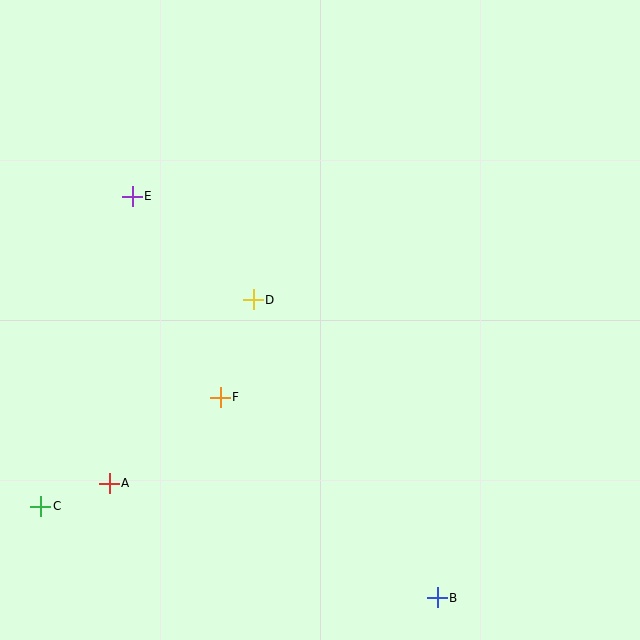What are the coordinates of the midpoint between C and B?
The midpoint between C and B is at (239, 552).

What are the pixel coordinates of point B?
Point B is at (437, 598).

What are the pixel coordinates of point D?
Point D is at (253, 300).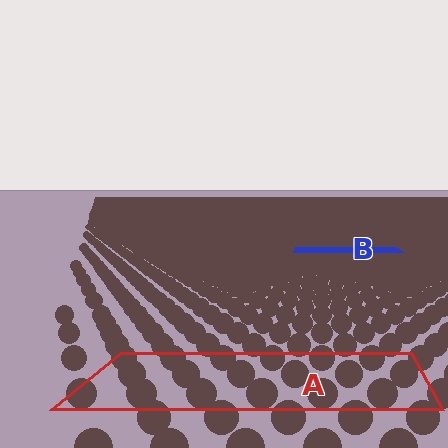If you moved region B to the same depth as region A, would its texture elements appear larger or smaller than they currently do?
They would appear larger. At a closer depth, the same texture elements are projected at a bigger on-screen size.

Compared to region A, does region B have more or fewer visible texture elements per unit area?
Region B has more texture elements per unit area — they are packed more densely because it is farther away.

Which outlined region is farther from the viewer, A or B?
Region B is farther from the viewer — the texture elements inside it appear smaller and more densely packed.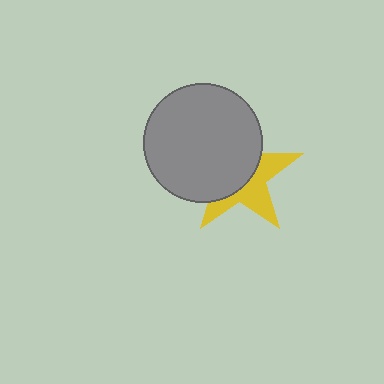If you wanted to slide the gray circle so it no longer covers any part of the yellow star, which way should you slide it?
Slide it toward the upper-left — that is the most direct way to separate the two shapes.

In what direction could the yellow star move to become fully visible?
The yellow star could move toward the lower-right. That would shift it out from behind the gray circle entirely.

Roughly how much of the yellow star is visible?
A small part of it is visible (roughly 44%).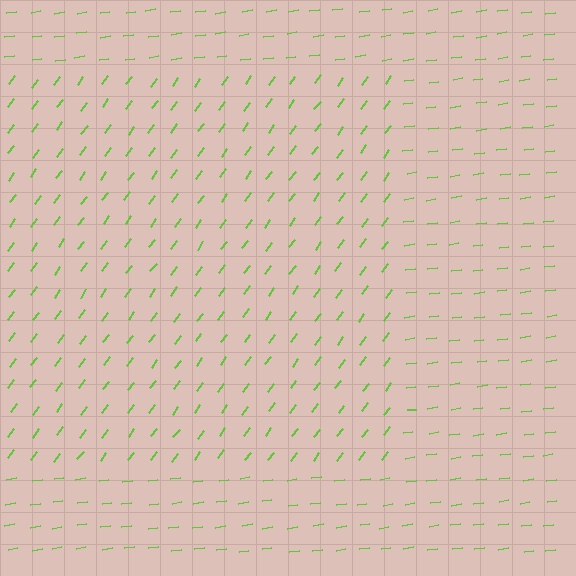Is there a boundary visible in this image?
Yes, there is a texture boundary formed by a change in line orientation.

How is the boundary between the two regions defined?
The boundary is defined purely by a change in line orientation (approximately 45 degrees difference). All lines are the same color and thickness.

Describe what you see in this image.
The image is filled with small lime line segments. A rectangle region in the image has lines oriented differently from the surrounding lines, creating a visible texture boundary.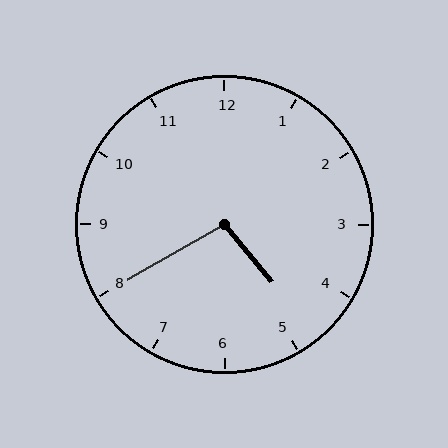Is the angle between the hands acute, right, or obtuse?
It is obtuse.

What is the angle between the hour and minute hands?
Approximately 100 degrees.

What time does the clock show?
4:40.